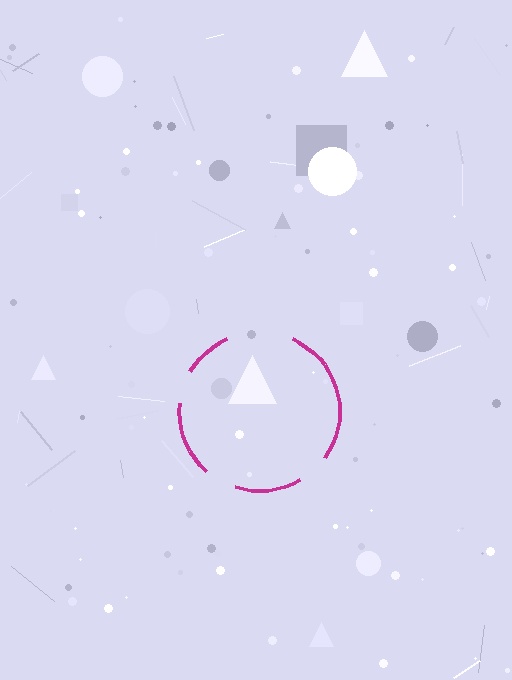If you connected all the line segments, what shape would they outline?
They would outline a circle.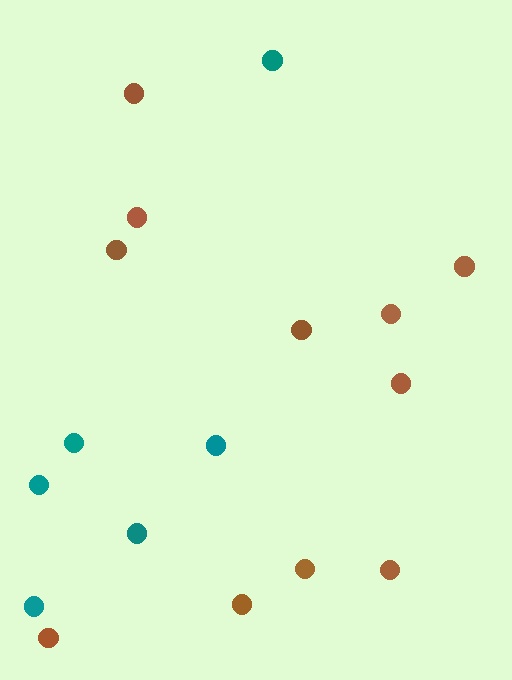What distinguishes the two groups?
There are 2 groups: one group of teal circles (6) and one group of brown circles (11).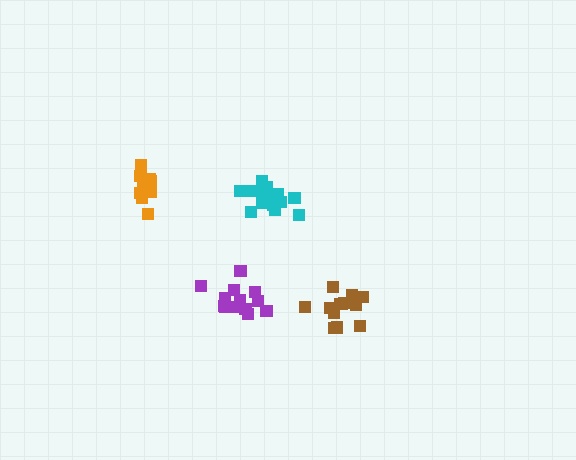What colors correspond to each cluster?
The clusters are colored: cyan, purple, orange, brown.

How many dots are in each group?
Group 1: 15 dots, Group 2: 13 dots, Group 3: 12 dots, Group 4: 14 dots (54 total).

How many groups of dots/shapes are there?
There are 4 groups.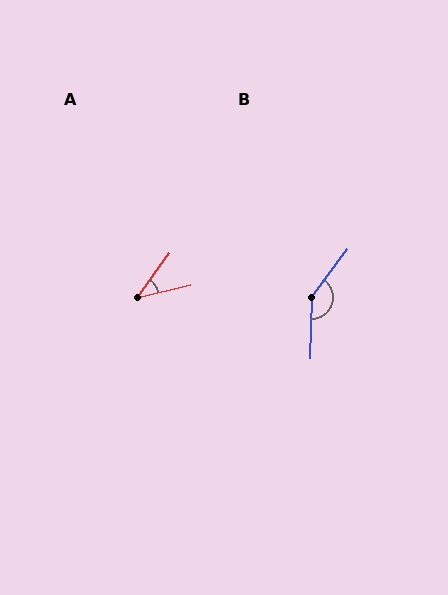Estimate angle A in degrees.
Approximately 40 degrees.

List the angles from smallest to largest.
A (40°), B (145°).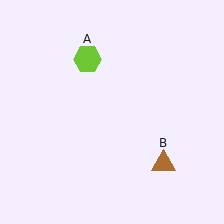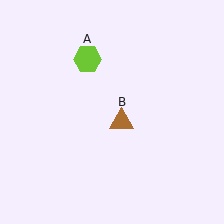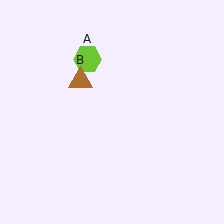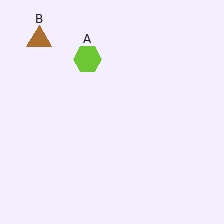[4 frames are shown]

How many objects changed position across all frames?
1 object changed position: brown triangle (object B).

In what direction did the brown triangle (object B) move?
The brown triangle (object B) moved up and to the left.